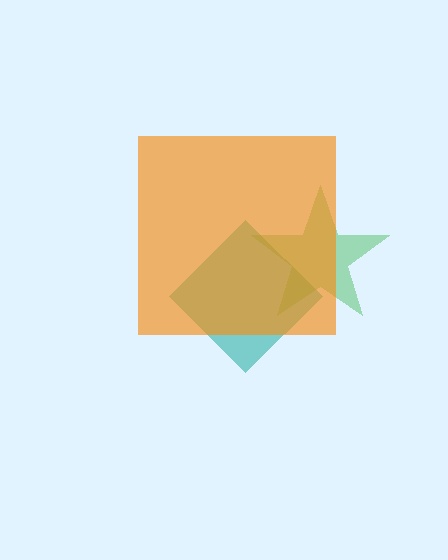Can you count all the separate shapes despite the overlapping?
Yes, there are 3 separate shapes.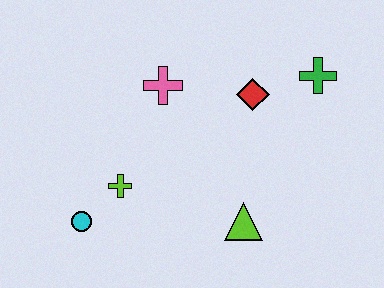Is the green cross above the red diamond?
Yes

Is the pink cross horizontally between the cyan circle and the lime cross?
No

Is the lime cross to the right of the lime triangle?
No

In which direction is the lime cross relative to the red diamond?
The lime cross is to the left of the red diamond.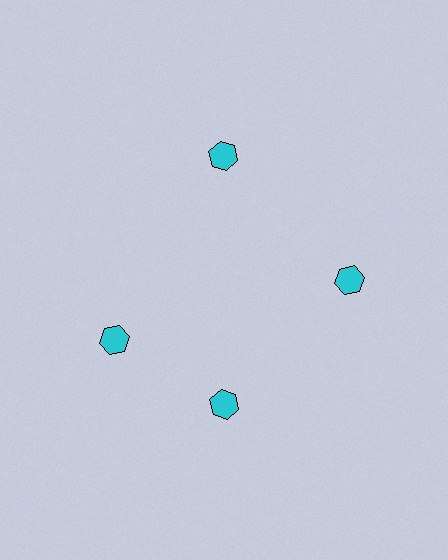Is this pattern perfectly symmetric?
No. The 4 cyan hexagons are arranged in a ring, but one element near the 9 o'clock position is rotated out of alignment along the ring, breaking the 4-fold rotational symmetry.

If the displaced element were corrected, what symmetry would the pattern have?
It would have 4-fold rotational symmetry — the pattern would map onto itself every 90 degrees.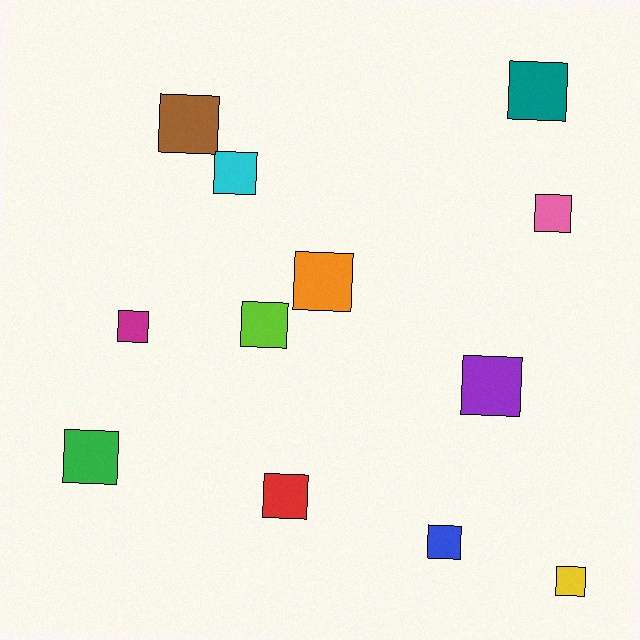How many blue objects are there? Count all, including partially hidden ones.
There is 1 blue object.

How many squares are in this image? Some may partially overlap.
There are 12 squares.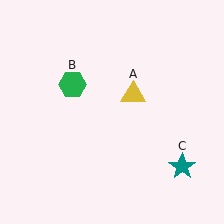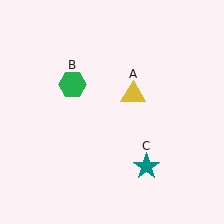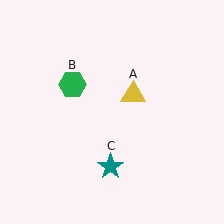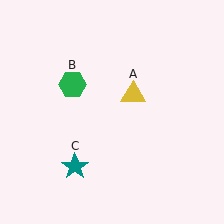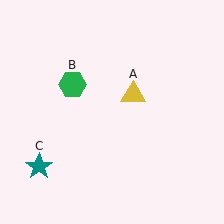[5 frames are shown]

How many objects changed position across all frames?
1 object changed position: teal star (object C).